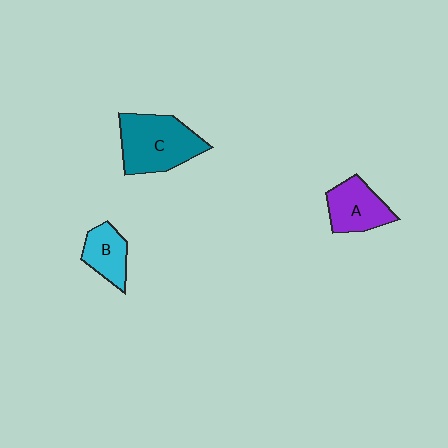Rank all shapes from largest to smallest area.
From largest to smallest: C (teal), A (purple), B (cyan).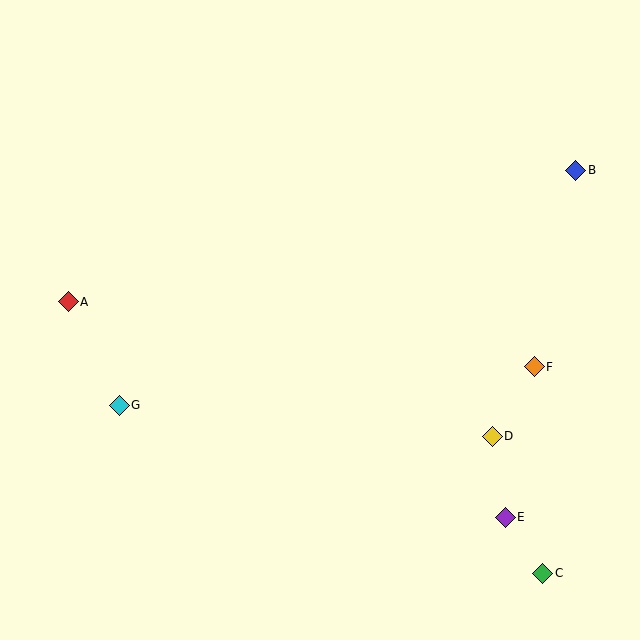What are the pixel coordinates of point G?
Point G is at (119, 405).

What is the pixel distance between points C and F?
The distance between C and F is 207 pixels.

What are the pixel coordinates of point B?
Point B is at (576, 170).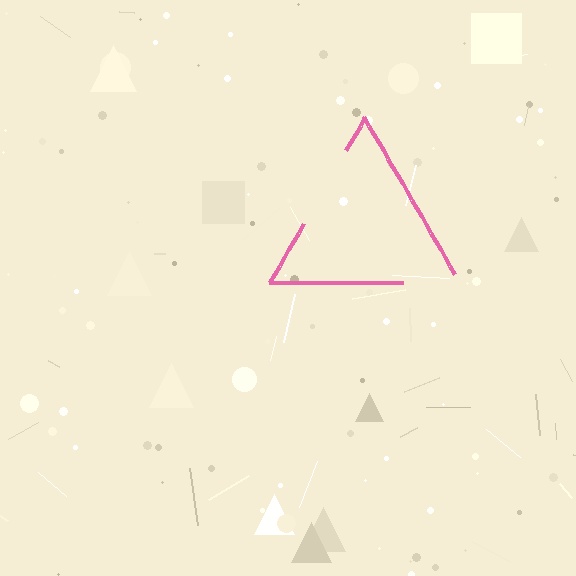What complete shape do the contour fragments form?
The contour fragments form a triangle.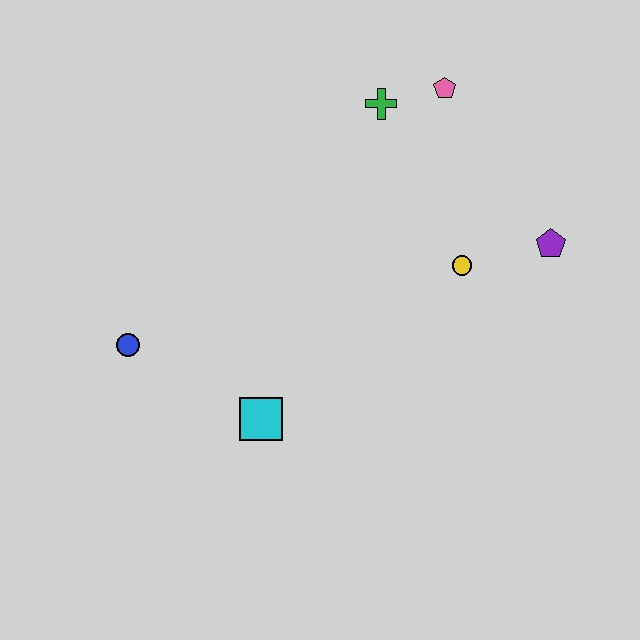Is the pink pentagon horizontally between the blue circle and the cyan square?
No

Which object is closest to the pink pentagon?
The green cross is closest to the pink pentagon.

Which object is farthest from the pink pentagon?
The blue circle is farthest from the pink pentagon.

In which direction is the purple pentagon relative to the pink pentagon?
The purple pentagon is below the pink pentagon.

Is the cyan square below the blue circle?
Yes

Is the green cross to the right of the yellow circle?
No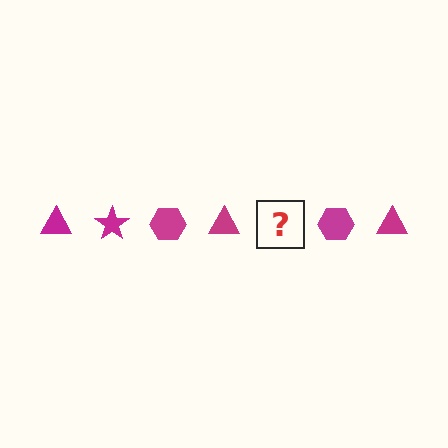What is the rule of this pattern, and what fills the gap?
The rule is that the pattern cycles through triangle, star, hexagon shapes in magenta. The gap should be filled with a magenta star.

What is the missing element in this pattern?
The missing element is a magenta star.